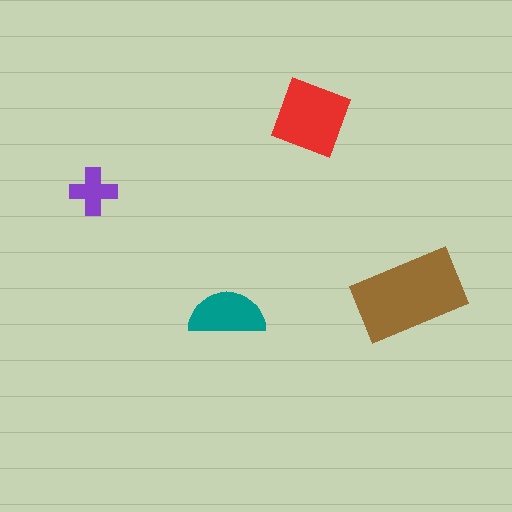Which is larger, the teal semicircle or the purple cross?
The teal semicircle.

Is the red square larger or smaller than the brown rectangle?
Smaller.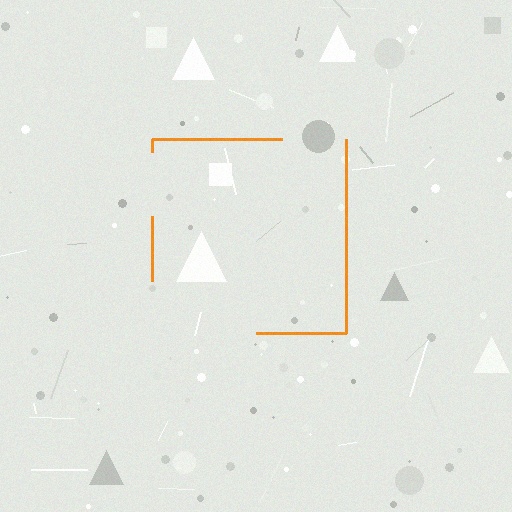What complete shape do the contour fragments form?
The contour fragments form a square.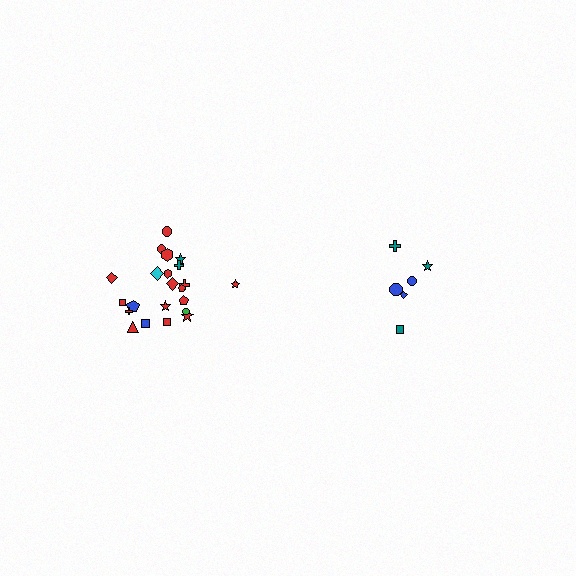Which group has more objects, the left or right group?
The left group.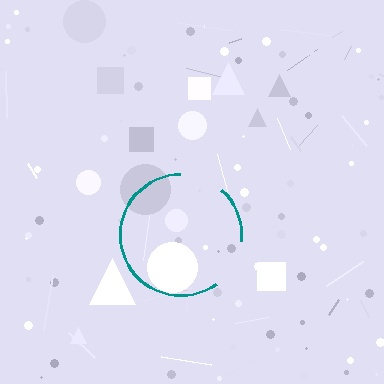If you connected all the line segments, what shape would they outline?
They would outline a circle.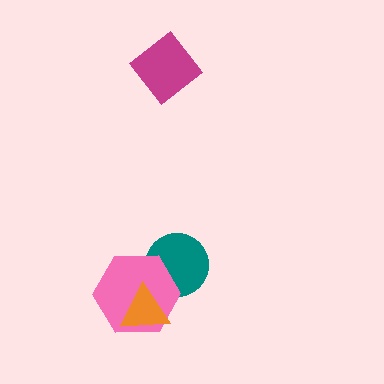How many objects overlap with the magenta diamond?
0 objects overlap with the magenta diamond.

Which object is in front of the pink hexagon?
The orange triangle is in front of the pink hexagon.